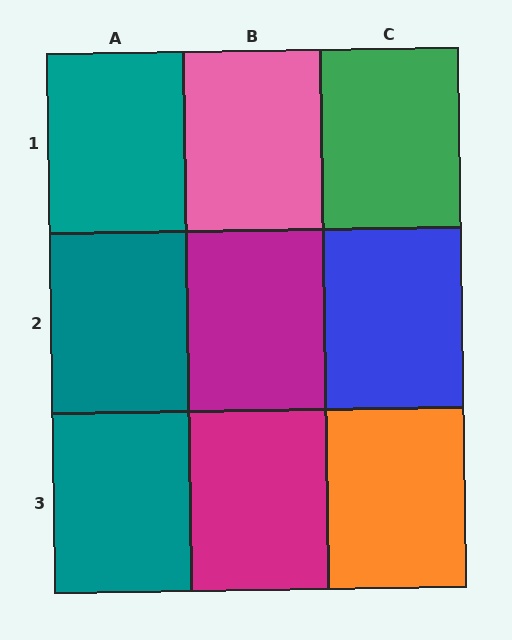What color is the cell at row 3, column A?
Teal.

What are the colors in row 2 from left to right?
Teal, magenta, blue.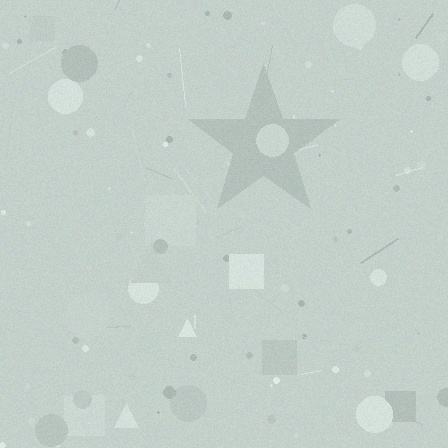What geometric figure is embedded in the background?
A star is embedded in the background.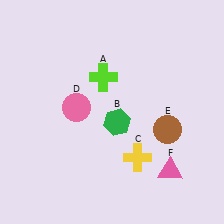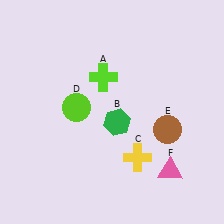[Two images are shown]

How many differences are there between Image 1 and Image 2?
There is 1 difference between the two images.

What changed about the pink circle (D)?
In Image 1, D is pink. In Image 2, it changed to lime.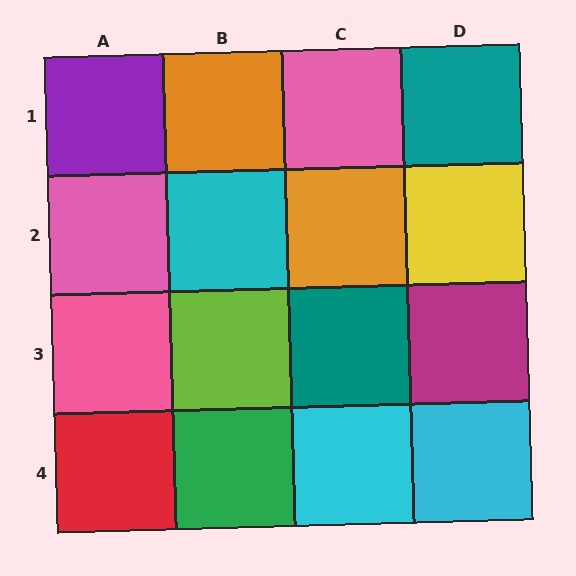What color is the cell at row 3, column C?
Teal.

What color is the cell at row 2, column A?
Pink.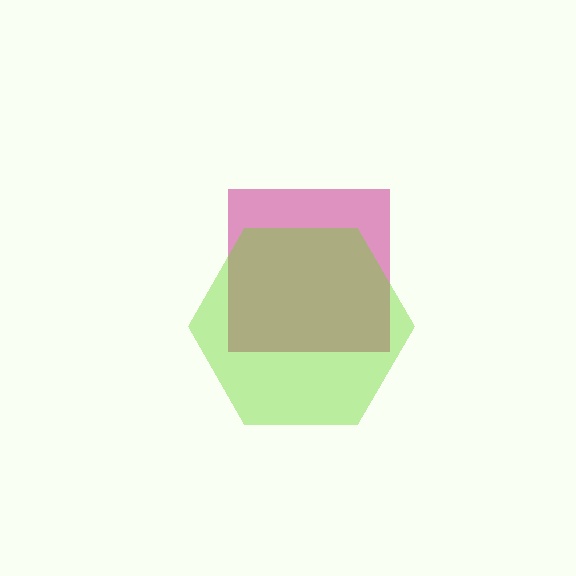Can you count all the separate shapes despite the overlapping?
Yes, there are 2 separate shapes.